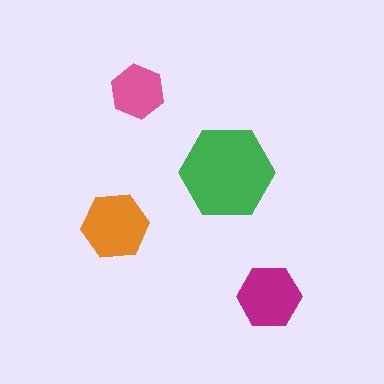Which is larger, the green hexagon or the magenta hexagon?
The green one.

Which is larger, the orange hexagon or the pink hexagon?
The orange one.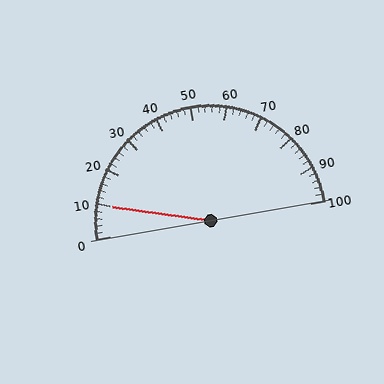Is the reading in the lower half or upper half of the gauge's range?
The reading is in the lower half of the range (0 to 100).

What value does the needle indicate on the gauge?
The needle indicates approximately 10.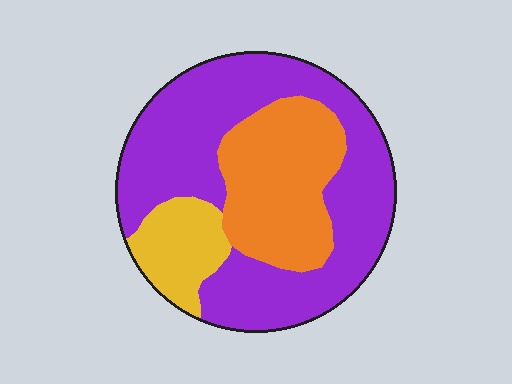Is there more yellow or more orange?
Orange.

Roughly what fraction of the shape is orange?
Orange covers around 30% of the shape.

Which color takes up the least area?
Yellow, at roughly 15%.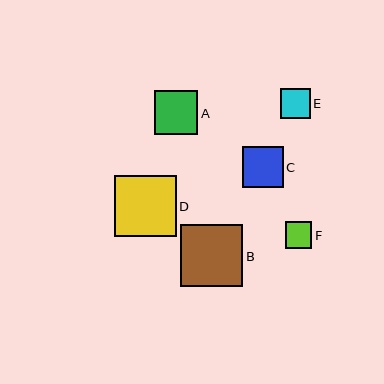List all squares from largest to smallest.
From largest to smallest: B, D, A, C, E, F.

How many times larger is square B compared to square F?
Square B is approximately 2.4 times the size of square F.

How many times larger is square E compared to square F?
Square E is approximately 1.1 times the size of square F.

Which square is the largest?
Square B is the largest with a size of approximately 62 pixels.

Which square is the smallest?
Square F is the smallest with a size of approximately 27 pixels.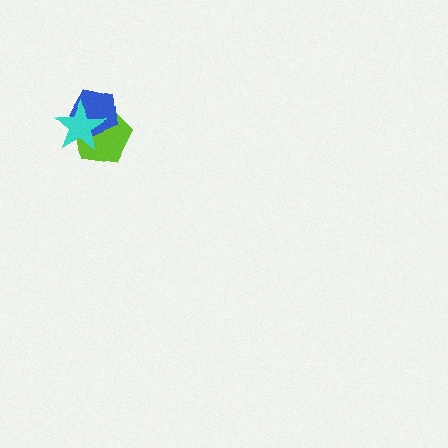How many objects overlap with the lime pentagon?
2 objects overlap with the lime pentagon.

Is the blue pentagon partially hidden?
Yes, it is partially covered by another shape.